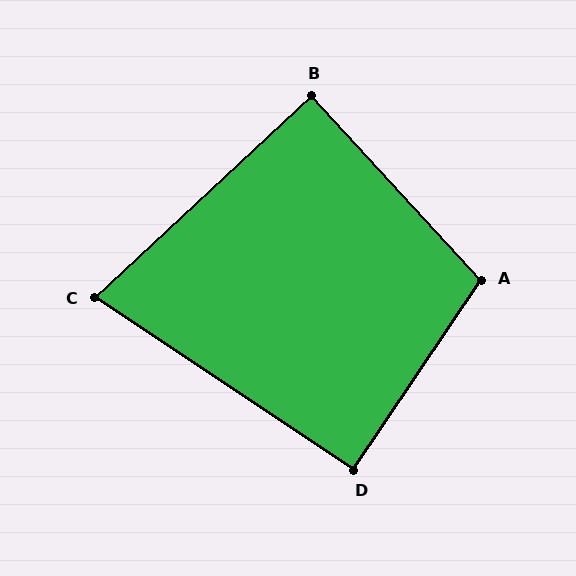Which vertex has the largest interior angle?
A, at approximately 103 degrees.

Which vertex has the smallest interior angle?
C, at approximately 77 degrees.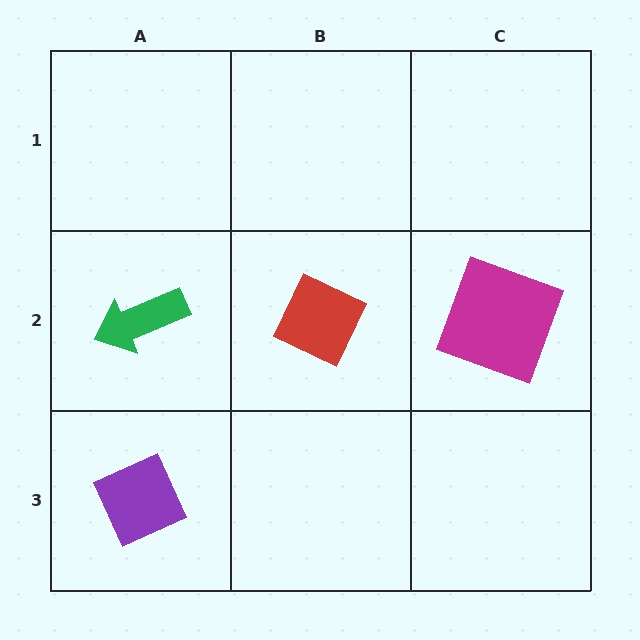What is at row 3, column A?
A purple diamond.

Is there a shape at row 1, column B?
No, that cell is empty.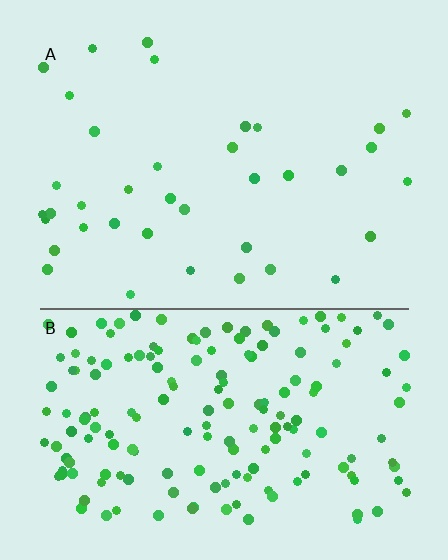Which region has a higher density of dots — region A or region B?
B (the bottom).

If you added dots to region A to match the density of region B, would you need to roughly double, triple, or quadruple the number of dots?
Approximately quadruple.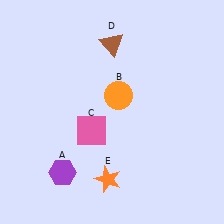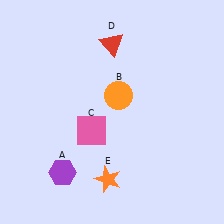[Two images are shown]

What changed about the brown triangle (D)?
In Image 1, D is brown. In Image 2, it changed to red.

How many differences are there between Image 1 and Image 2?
There is 1 difference between the two images.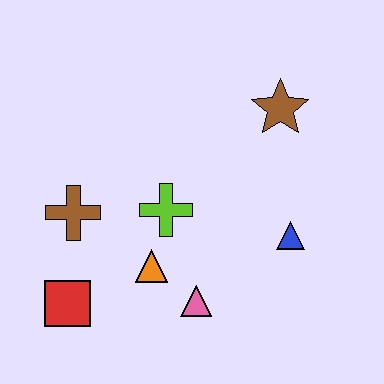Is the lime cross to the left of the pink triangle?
Yes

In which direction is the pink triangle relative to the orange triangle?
The pink triangle is to the right of the orange triangle.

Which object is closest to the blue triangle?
The pink triangle is closest to the blue triangle.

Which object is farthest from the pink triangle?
The brown star is farthest from the pink triangle.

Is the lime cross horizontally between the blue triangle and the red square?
Yes